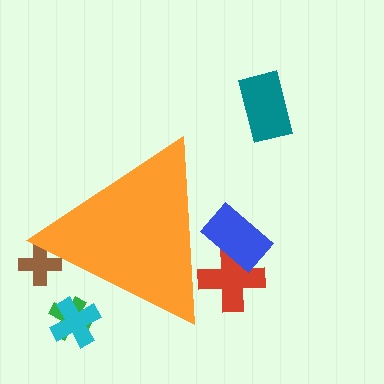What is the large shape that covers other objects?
An orange triangle.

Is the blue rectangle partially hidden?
Yes, the blue rectangle is partially hidden behind the orange triangle.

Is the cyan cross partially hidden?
Yes, the cyan cross is partially hidden behind the orange triangle.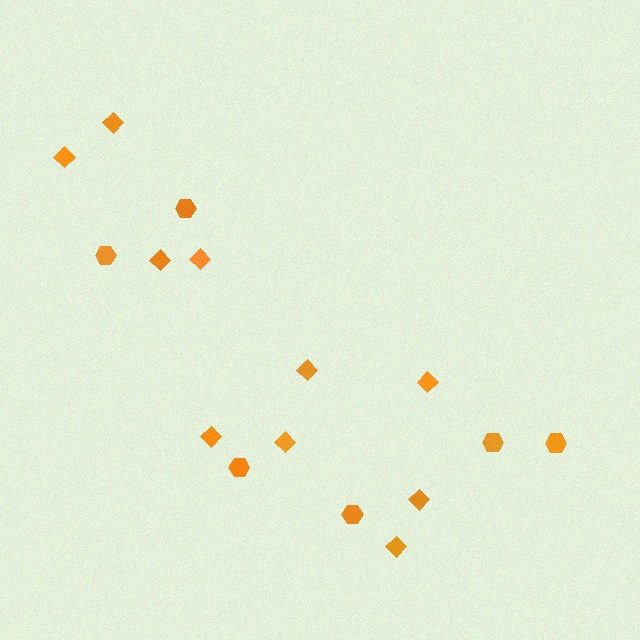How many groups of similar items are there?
There are 2 groups: one group of hexagons (6) and one group of diamonds (10).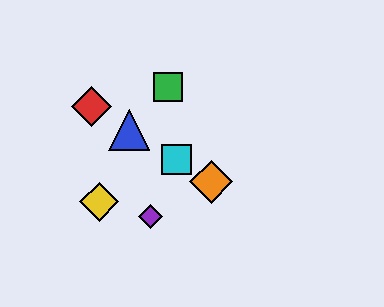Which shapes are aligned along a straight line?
The red diamond, the blue triangle, the orange diamond, the cyan square are aligned along a straight line.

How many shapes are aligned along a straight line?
4 shapes (the red diamond, the blue triangle, the orange diamond, the cyan square) are aligned along a straight line.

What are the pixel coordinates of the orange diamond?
The orange diamond is at (211, 182).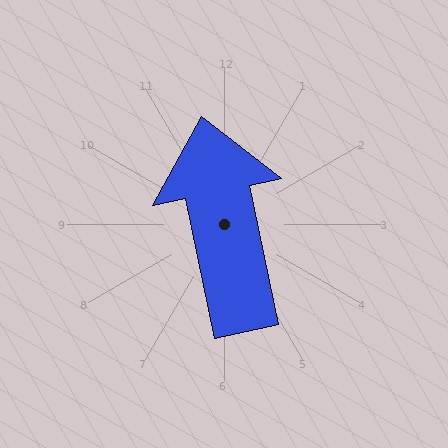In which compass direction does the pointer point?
North.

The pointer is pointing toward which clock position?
Roughly 12 o'clock.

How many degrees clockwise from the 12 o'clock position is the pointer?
Approximately 348 degrees.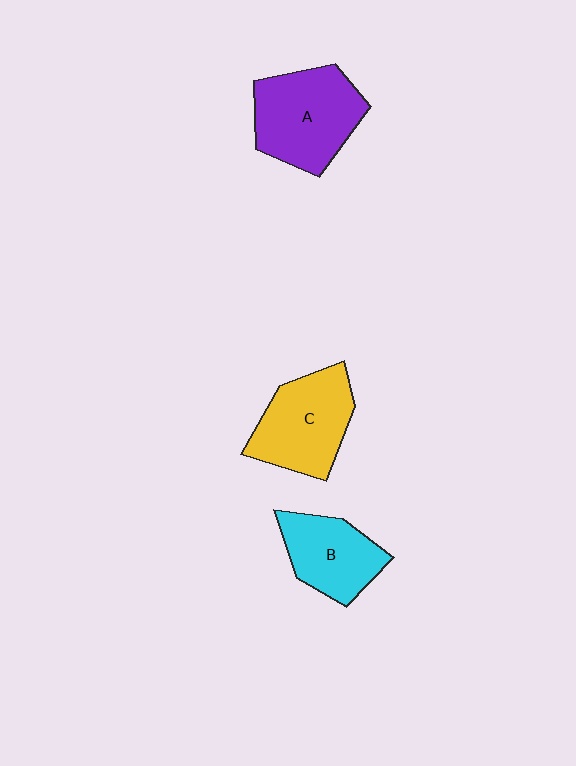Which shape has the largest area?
Shape A (purple).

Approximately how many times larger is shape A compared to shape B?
Approximately 1.4 times.